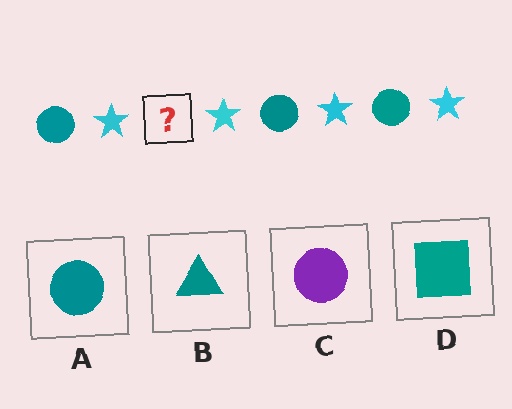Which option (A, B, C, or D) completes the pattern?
A.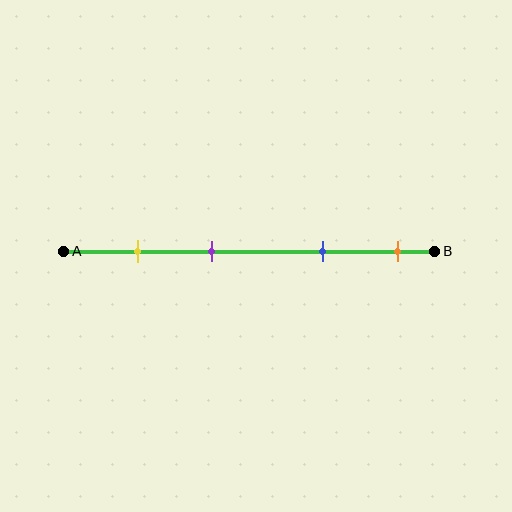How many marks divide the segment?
There are 4 marks dividing the segment.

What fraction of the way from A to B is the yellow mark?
The yellow mark is approximately 20% (0.2) of the way from A to B.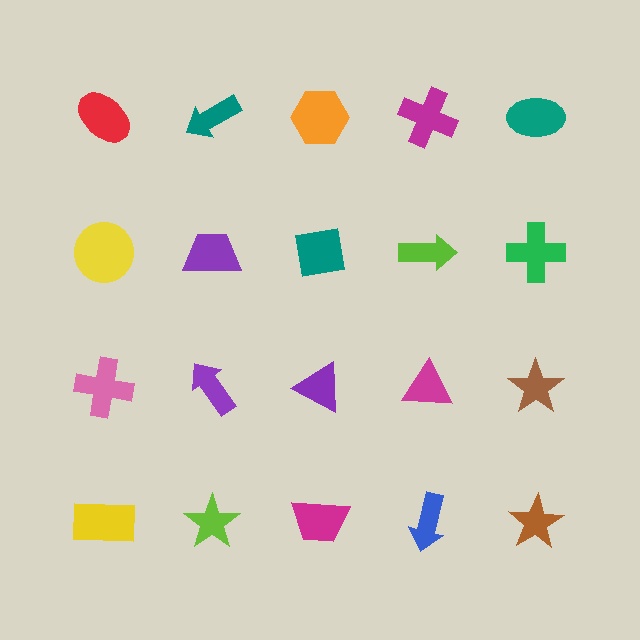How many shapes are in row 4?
5 shapes.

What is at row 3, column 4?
A magenta triangle.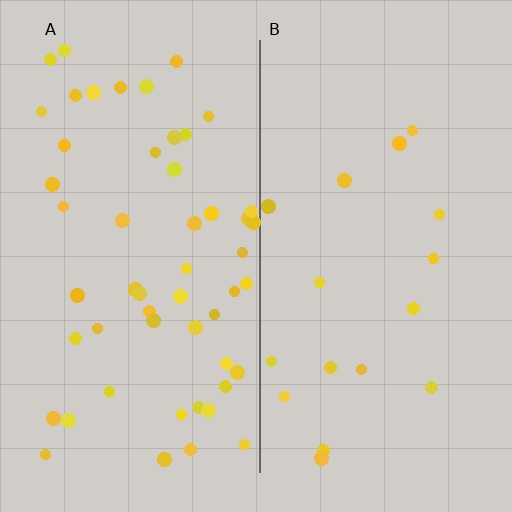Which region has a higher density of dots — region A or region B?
A (the left).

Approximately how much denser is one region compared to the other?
Approximately 3.2× — region A over region B.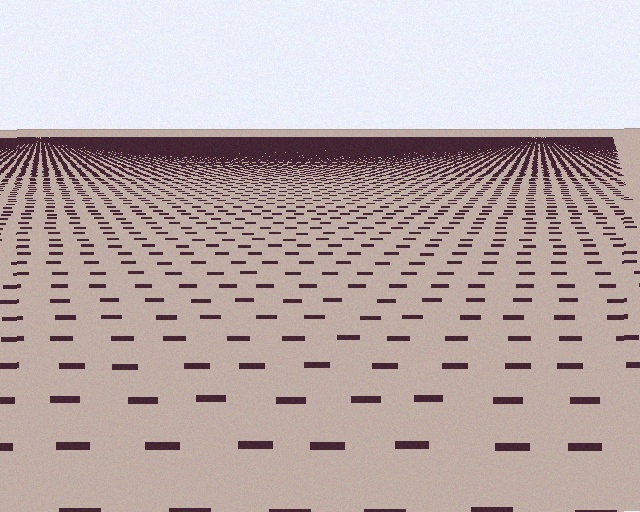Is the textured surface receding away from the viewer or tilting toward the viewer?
The surface is receding away from the viewer. Texture elements get smaller and denser toward the top.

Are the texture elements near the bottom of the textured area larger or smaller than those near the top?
Larger. Near the bottom, elements are closer to the viewer and appear at a bigger on-screen size.